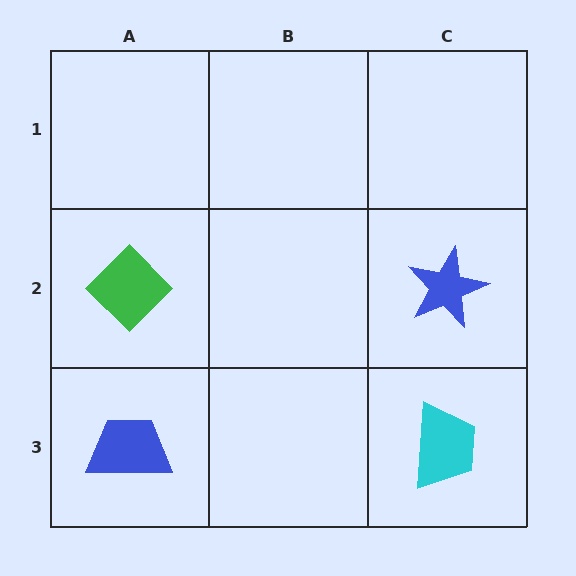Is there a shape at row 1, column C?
No, that cell is empty.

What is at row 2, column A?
A green diamond.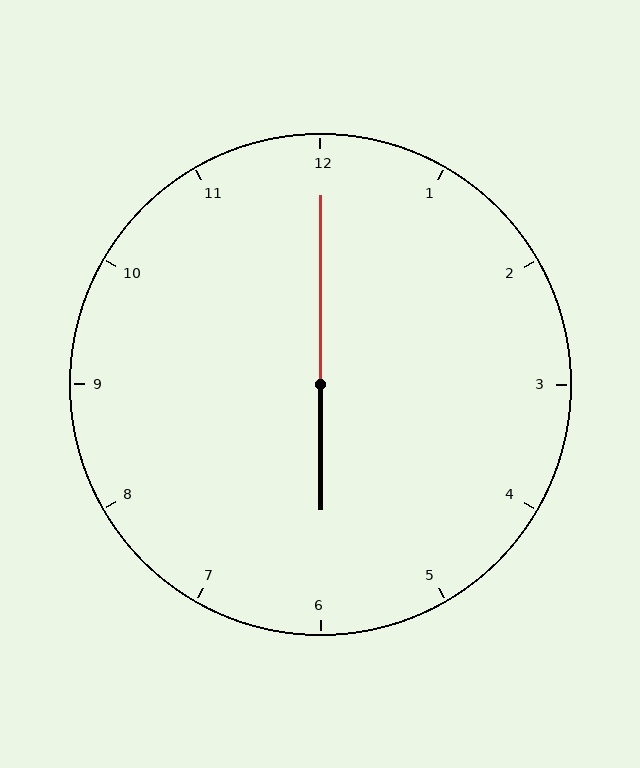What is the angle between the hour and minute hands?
Approximately 180 degrees.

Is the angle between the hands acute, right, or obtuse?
It is obtuse.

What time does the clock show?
6:00.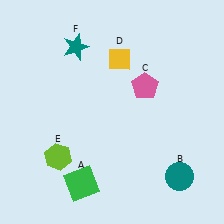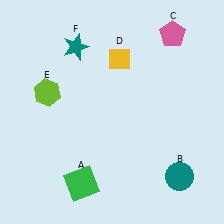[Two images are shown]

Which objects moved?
The objects that moved are: the pink pentagon (C), the lime hexagon (E).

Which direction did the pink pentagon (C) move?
The pink pentagon (C) moved up.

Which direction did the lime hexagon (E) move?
The lime hexagon (E) moved up.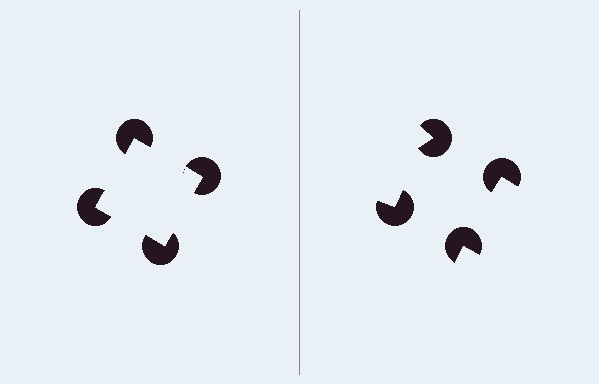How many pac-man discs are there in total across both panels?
8 — 4 on each side.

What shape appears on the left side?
An illusory square.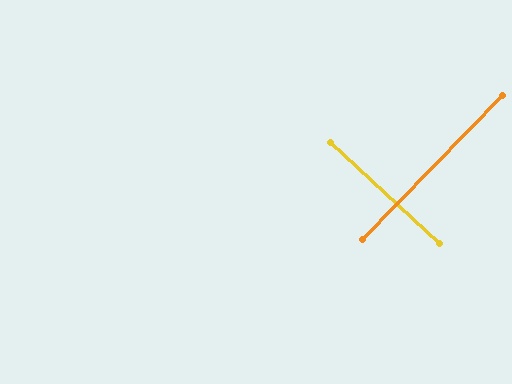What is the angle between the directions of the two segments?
Approximately 89 degrees.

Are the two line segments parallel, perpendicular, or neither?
Perpendicular — they meet at approximately 89°.